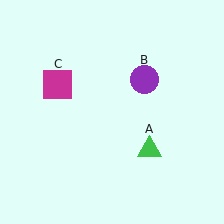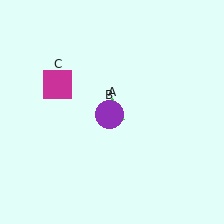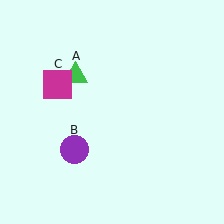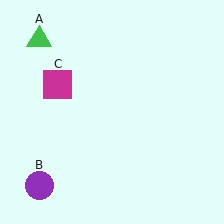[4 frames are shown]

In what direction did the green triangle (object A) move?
The green triangle (object A) moved up and to the left.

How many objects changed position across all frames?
2 objects changed position: green triangle (object A), purple circle (object B).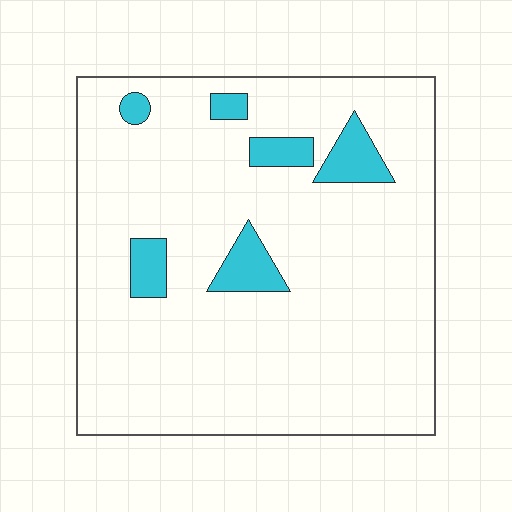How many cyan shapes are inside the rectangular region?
6.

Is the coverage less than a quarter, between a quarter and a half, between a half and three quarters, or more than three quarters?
Less than a quarter.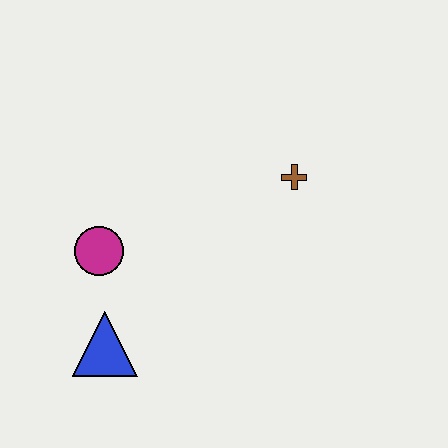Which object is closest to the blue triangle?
The magenta circle is closest to the blue triangle.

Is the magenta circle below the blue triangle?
No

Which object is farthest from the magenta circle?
The brown cross is farthest from the magenta circle.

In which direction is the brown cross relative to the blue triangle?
The brown cross is to the right of the blue triangle.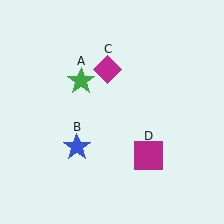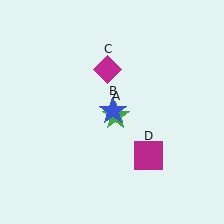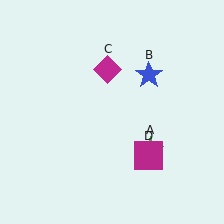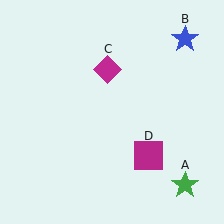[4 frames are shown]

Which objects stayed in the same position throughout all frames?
Magenta diamond (object C) and magenta square (object D) remained stationary.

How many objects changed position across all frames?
2 objects changed position: green star (object A), blue star (object B).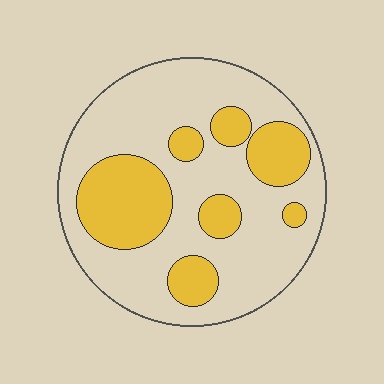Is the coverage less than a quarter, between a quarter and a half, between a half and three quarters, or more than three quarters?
Between a quarter and a half.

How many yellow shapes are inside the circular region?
7.